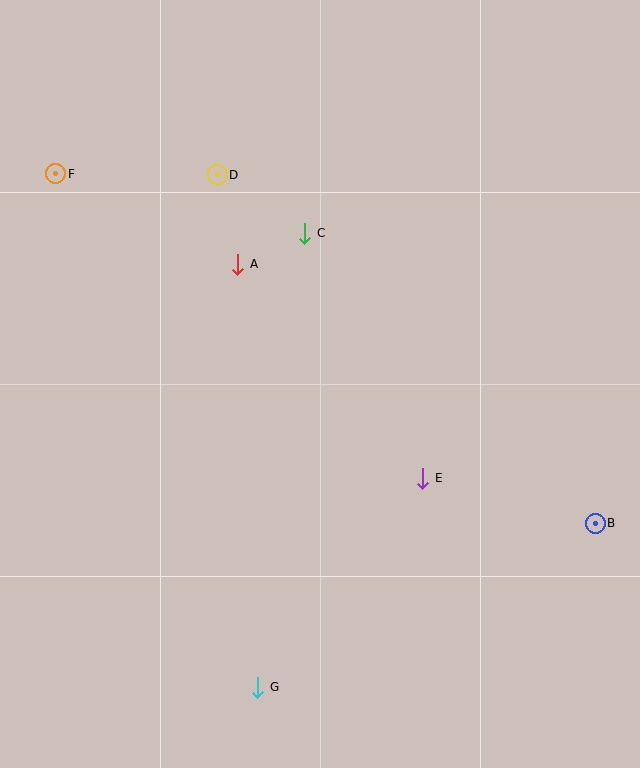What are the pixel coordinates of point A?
Point A is at (238, 264).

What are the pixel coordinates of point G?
Point G is at (258, 687).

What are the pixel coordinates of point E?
Point E is at (423, 478).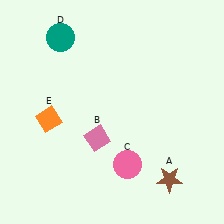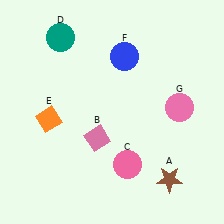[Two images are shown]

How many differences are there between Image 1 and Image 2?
There are 2 differences between the two images.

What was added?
A blue circle (F), a pink circle (G) were added in Image 2.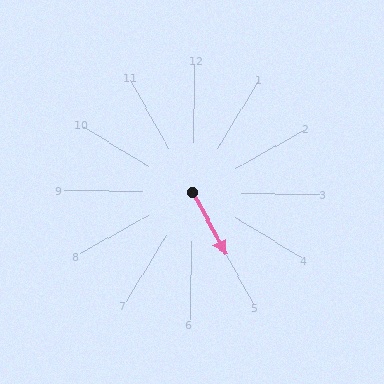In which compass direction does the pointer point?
Southeast.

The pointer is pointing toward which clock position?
Roughly 5 o'clock.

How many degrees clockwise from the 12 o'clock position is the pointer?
Approximately 151 degrees.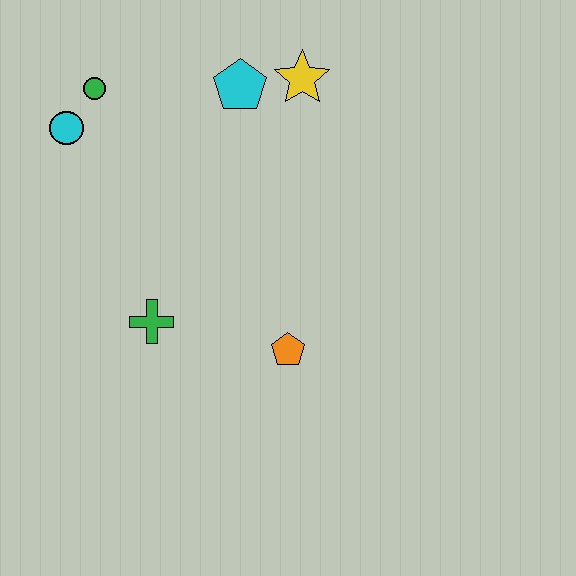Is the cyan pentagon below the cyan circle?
No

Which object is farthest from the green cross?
The yellow star is farthest from the green cross.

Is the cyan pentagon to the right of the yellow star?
No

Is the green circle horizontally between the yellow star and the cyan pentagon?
No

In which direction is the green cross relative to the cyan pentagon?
The green cross is below the cyan pentagon.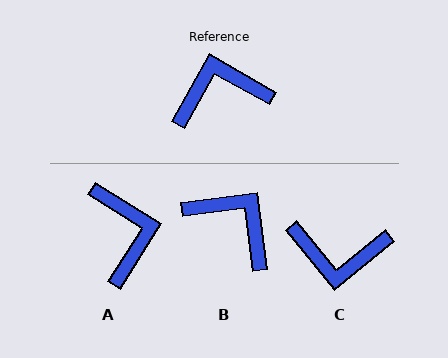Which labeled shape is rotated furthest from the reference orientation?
C, about 159 degrees away.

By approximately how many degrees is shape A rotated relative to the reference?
Approximately 93 degrees clockwise.